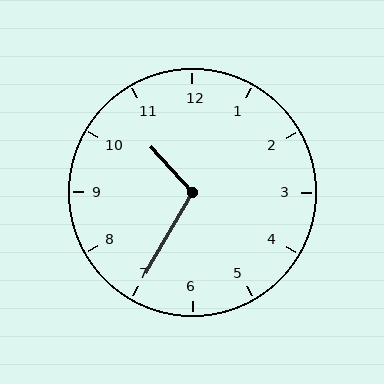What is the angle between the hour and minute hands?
Approximately 108 degrees.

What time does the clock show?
10:35.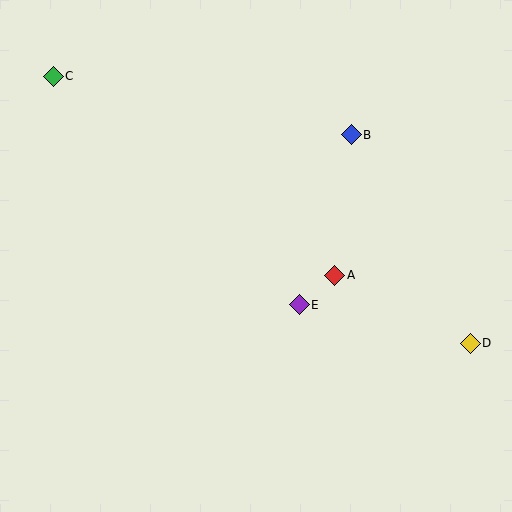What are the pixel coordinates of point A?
Point A is at (335, 275).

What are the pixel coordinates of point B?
Point B is at (351, 135).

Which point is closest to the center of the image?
Point E at (299, 305) is closest to the center.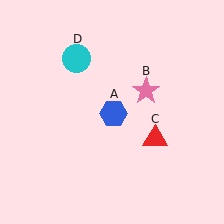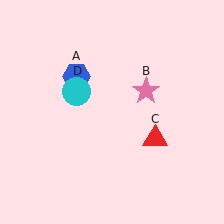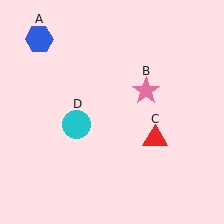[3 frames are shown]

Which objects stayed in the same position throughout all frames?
Pink star (object B) and red triangle (object C) remained stationary.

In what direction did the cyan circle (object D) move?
The cyan circle (object D) moved down.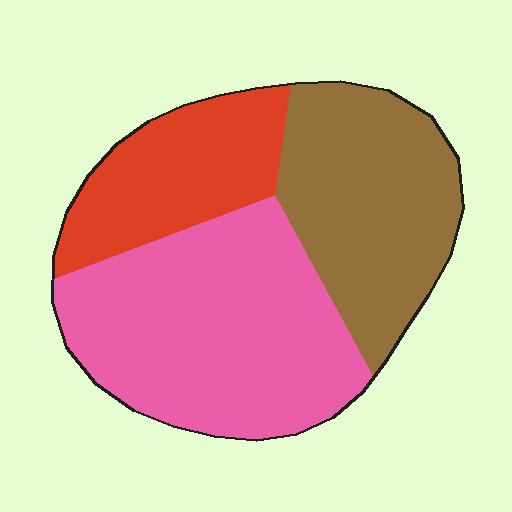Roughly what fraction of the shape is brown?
Brown takes up about one third (1/3) of the shape.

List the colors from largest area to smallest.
From largest to smallest: pink, brown, red.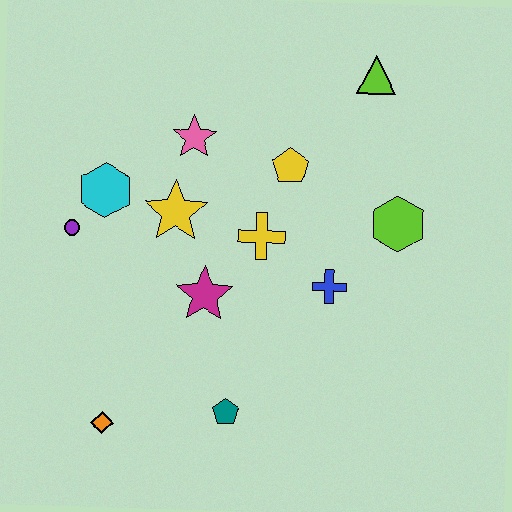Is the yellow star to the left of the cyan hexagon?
No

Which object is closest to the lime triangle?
The yellow pentagon is closest to the lime triangle.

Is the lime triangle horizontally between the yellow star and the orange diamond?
No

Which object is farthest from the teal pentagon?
The lime triangle is farthest from the teal pentagon.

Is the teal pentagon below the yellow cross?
Yes